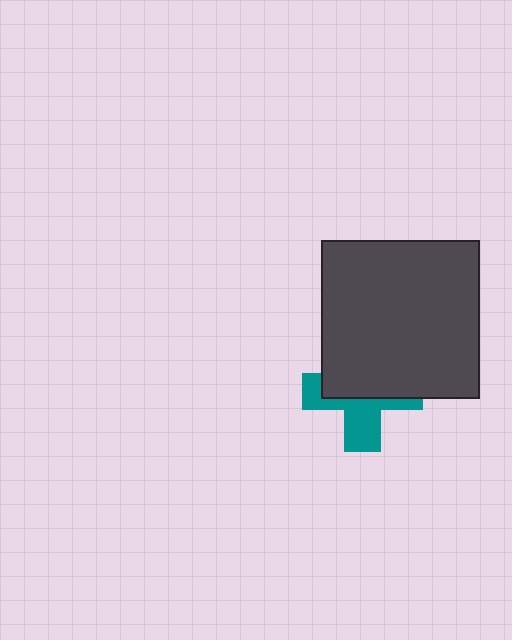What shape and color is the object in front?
The object in front is a dark gray square.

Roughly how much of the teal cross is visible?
A small part of it is visible (roughly 44%).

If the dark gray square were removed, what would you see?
You would see the complete teal cross.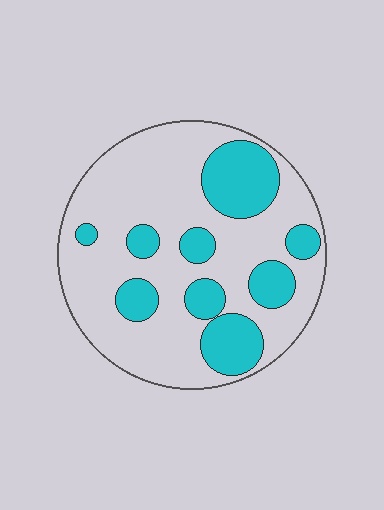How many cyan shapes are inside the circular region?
9.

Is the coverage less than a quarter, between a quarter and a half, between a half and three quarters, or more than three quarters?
Between a quarter and a half.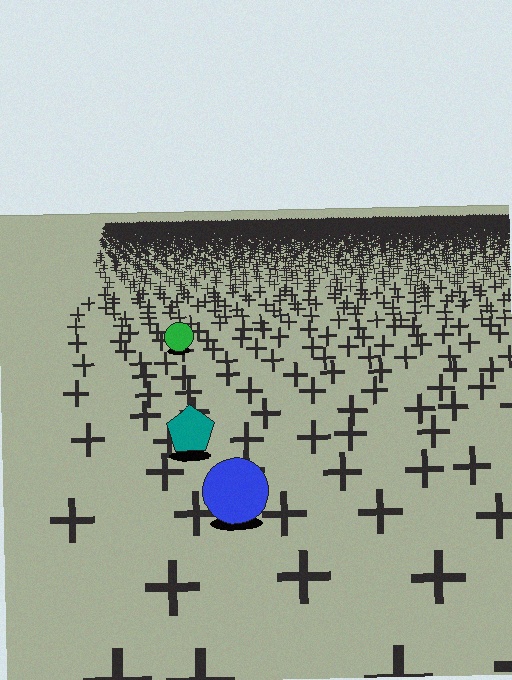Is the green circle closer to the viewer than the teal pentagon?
No. The teal pentagon is closer — you can tell from the texture gradient: the ground texture is coarser near it.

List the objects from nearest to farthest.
From nearest to farthest: the blue circle, the teal pentagon, the green circle.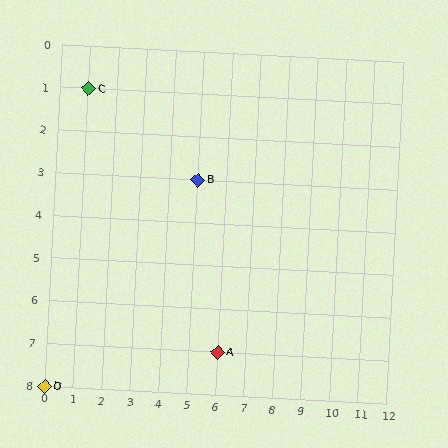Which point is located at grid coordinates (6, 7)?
Point A is at (6, 7).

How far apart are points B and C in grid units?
Points B and C are 4 columns and 2 rows apart (about 4.5 grid units diagonally).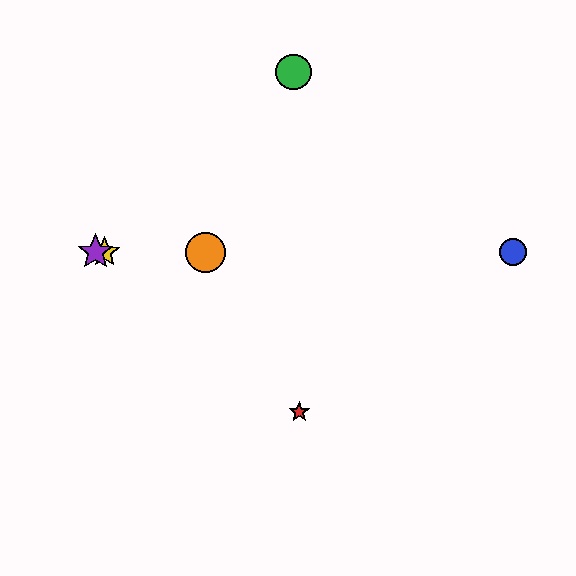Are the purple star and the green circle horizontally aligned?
No, the purple star is at y≈252 and the green circle is at y≈72.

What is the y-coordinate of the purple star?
The purple star is at y≈252.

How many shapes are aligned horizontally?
4 shapes (the blue circle, the yellow star, the purple star, the orange circle) are aligned horizontally.